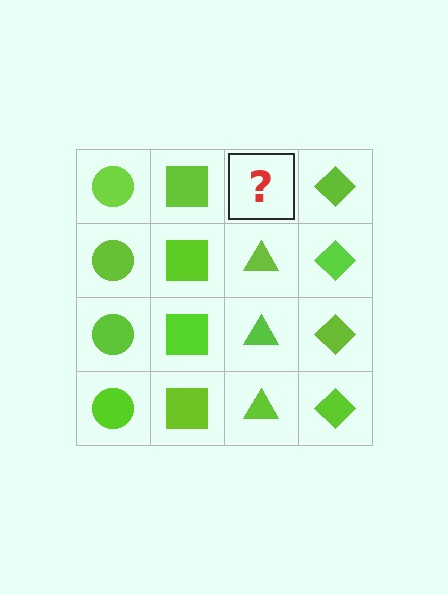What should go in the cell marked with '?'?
The missing cell should contain a lime triangle.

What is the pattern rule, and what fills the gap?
The rule is that each column has a consistent shape. The gap should be filled with a lime triangle.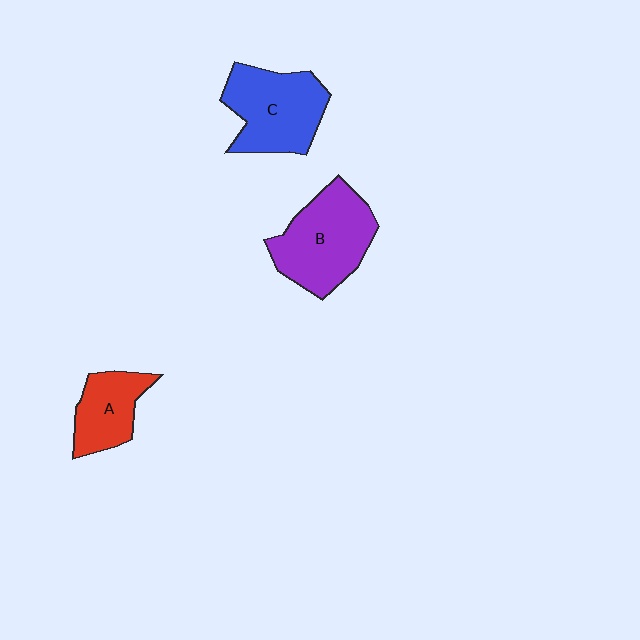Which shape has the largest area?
Shape B (purple).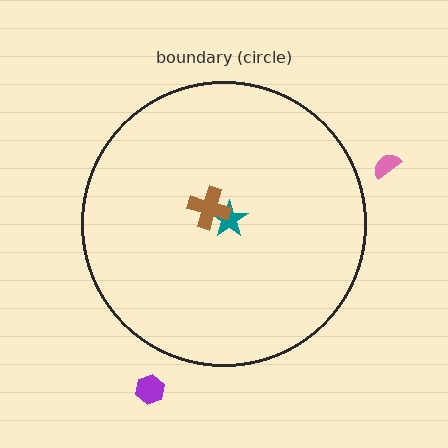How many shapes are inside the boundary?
2 inside, 2 outside.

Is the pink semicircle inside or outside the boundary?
Outside.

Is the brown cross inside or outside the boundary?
Inside.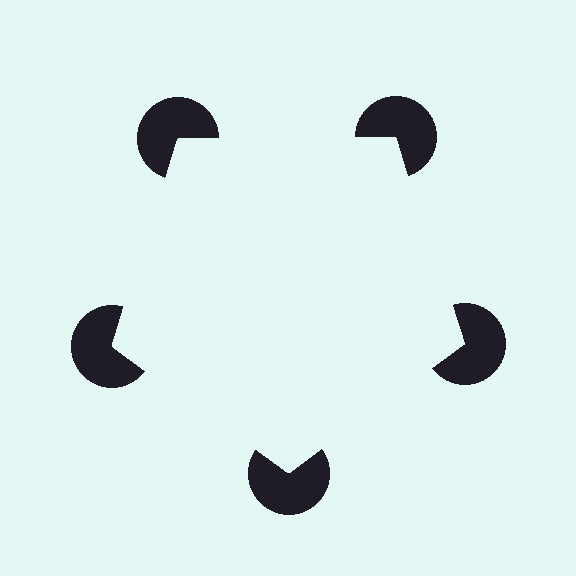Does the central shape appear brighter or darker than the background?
It typically appears slightly brighter than the background, even though no actual brightness change is drawn.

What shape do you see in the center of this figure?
An illusory pentagon — its edges are inferred from the aligned wedge cuts in the pac-man discs, not physically drawn.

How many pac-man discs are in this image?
There are 5 — one at each vertex of the illusory pentagon.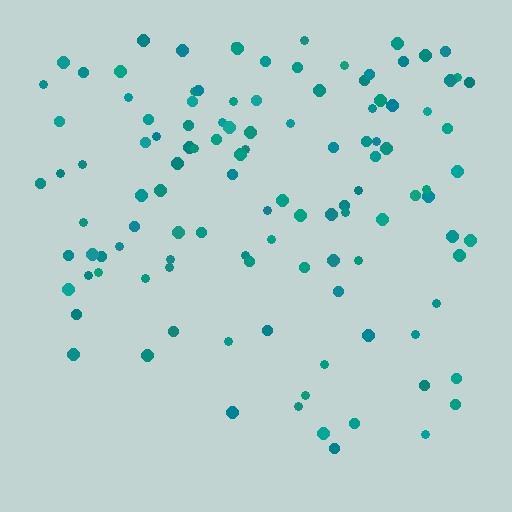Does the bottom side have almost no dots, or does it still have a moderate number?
Still a moderate number, just noticeably fewer than the top.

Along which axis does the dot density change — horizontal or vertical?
Vertical.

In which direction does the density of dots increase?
From bottom to top, with the top side densest.